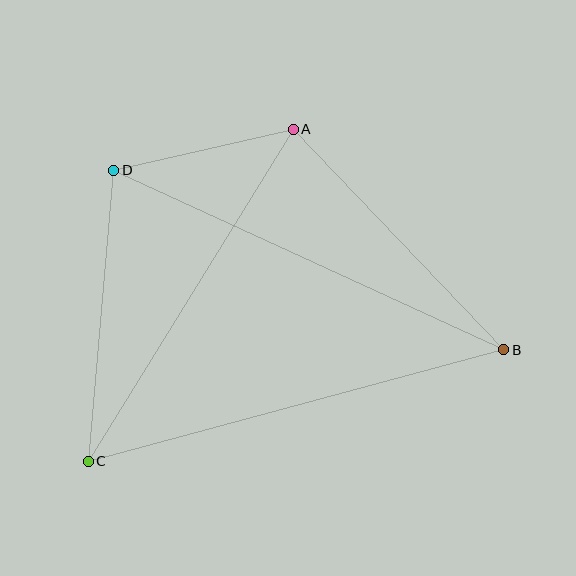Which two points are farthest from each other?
Points B and C are farthest from each other.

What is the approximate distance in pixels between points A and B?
The distance between A and B is approximately 305 pixels.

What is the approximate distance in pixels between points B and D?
The distance between B and D is approximately 429 pixels.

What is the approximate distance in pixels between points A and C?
The distance between A and C is approximately 390 pixels.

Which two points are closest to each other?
Points A and D are closest to each other.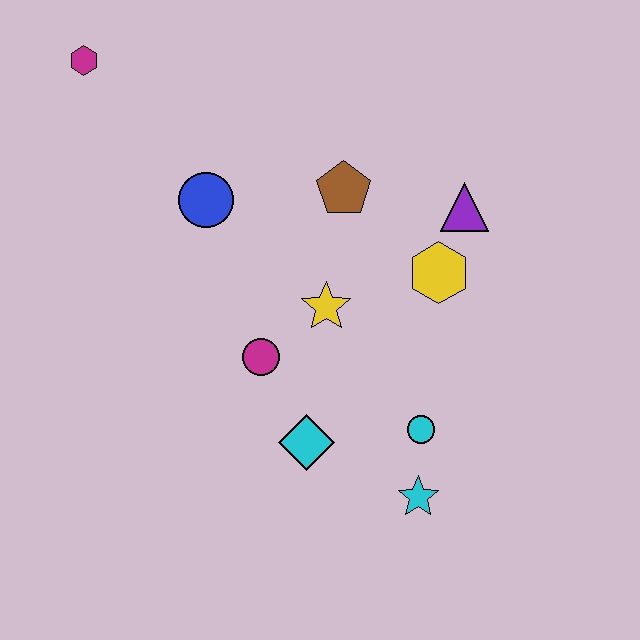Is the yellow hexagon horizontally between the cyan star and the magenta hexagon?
No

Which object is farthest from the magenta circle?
The magenta hexagon is farthest from the magenta circle.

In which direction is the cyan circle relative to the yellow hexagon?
The cyan circle is below the yellow hexagon.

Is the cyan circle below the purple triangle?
Yes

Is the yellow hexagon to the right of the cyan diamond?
Yes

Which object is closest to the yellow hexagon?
The purple triangle is closest to the yellow hexagon.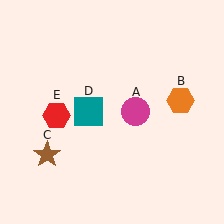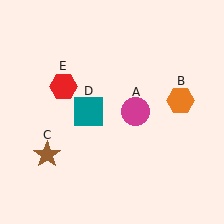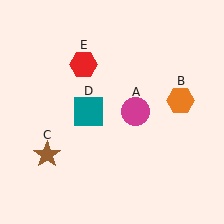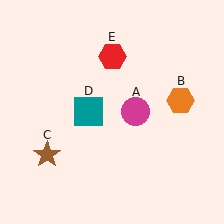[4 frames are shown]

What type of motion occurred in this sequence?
The red hexagon (object E) rotated clockwise around the center of the scene.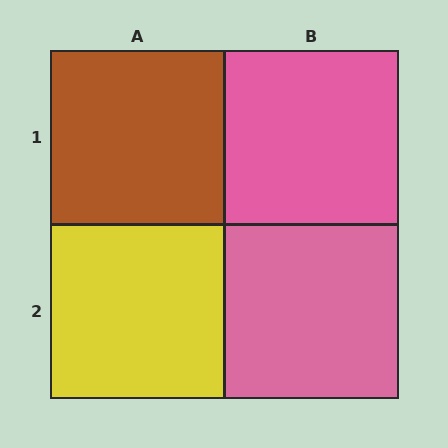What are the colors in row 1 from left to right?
Brown, pink.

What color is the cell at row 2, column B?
Pink.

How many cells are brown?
1 cell is brown.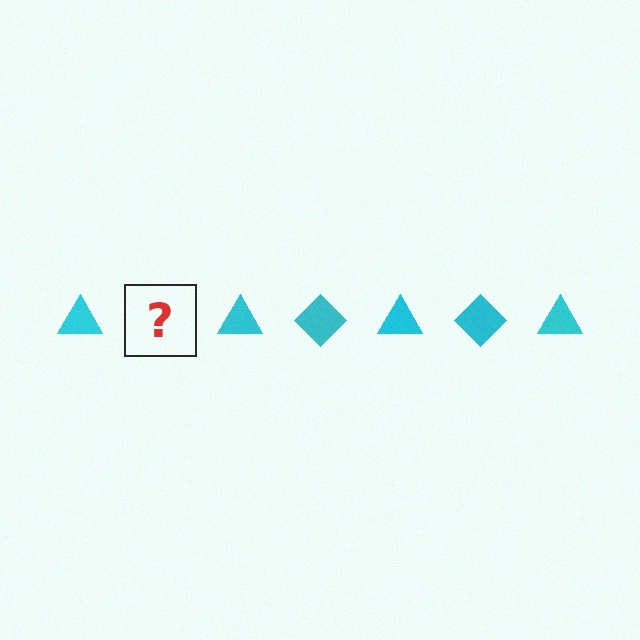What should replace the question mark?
The question mark should be replaced with a cyan diamond.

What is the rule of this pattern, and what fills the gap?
The rule is that the pattern cycles through triangle, diamond shapes in cyan. The gap should be filled with a cyan diamond.